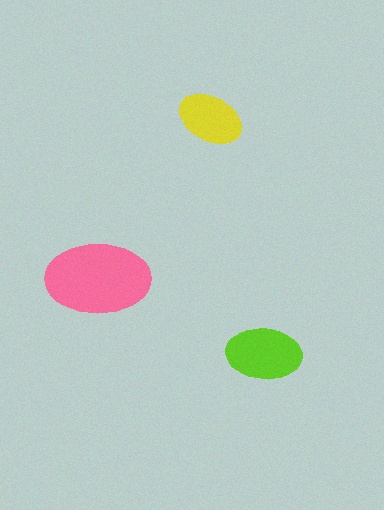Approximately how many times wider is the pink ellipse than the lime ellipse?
About 1.5 times wider.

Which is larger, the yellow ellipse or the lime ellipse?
The lime one.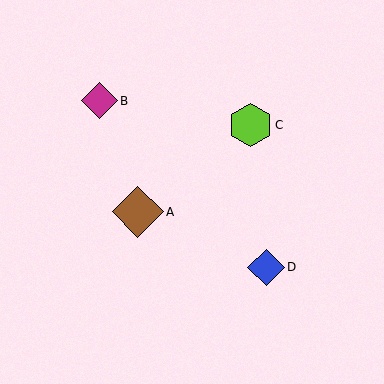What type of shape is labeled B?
Shape B is a magenta diamond.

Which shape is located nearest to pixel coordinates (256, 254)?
The blue diamond (labeled D) at (266, 267) is nearest to that location.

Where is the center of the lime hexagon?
The center of the lime hexagon is at (250, 125).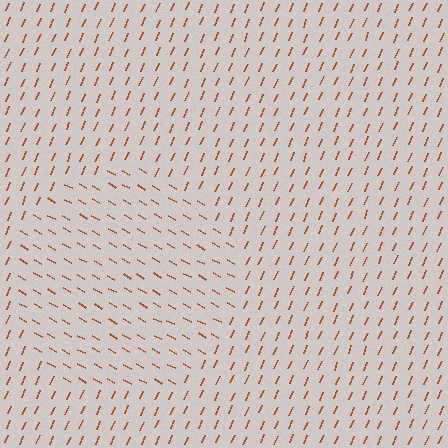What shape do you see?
I see a circle.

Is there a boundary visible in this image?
Yes, there is a texture boundary formed by a change in line orientation.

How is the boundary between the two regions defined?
The boundary is defined purely by a change in line orientation (approximately 84 degrees difference). All lines are the same color and thickness.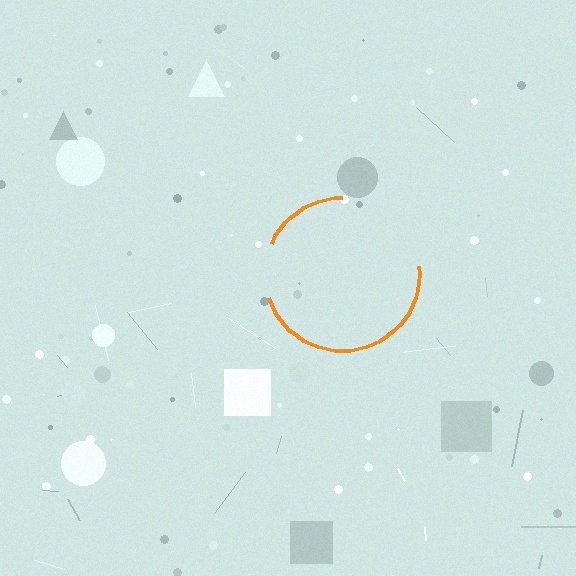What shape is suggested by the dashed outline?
The dashed outline suggests a circle.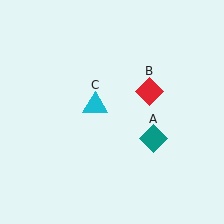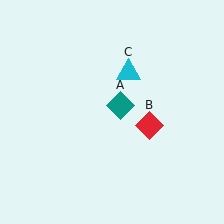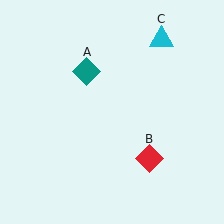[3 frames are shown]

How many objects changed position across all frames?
3 objects changed position: teal diamond (object A), red diamond (object B), cyan triangle (object C).